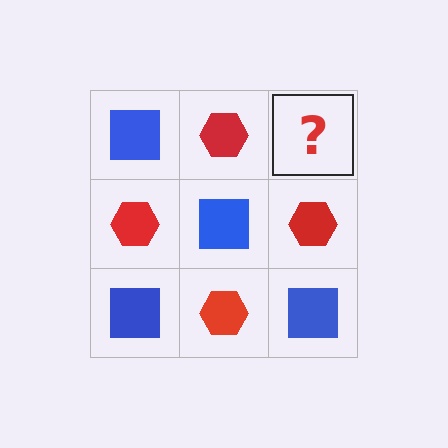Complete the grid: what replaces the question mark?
The question mark should be replaced with a blue square.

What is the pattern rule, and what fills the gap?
The rule is that it alternates blue square and red hexagon in a checkerboard pattern. The gap should be filled with a blue square.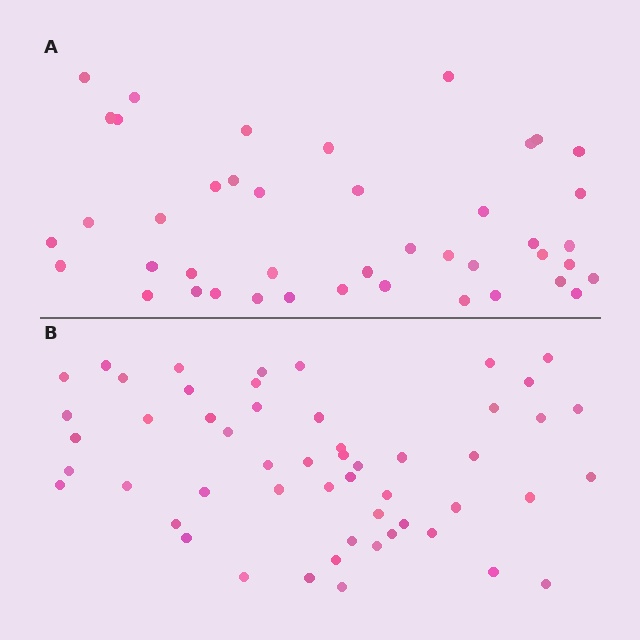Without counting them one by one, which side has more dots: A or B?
Region B (the bottom region) has more dots.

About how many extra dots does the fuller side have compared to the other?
Region B has roughly 10 or so more dots than region A.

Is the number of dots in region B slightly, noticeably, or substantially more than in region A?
Region B has only slightly more — the two regions are fairly close. The ratio is roughly 1.2 to 1.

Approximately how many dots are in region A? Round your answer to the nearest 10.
About 40 dots. (The exact count is 43, which rounds to 40.)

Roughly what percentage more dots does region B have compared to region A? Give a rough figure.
About 25% more.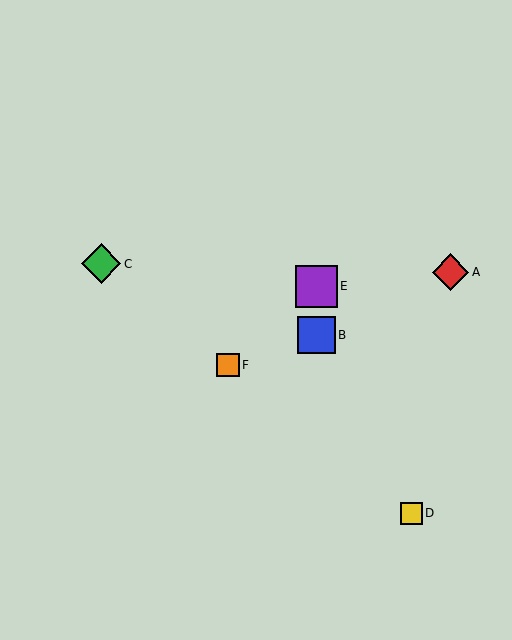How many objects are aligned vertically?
2 objects (B, E) are aligned vertically.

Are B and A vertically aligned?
No, B is at x≈316 and A is at x≈450.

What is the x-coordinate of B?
Object B is at x≈316.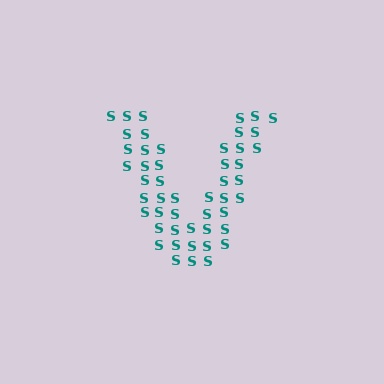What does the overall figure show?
The overall figure shows the letter V.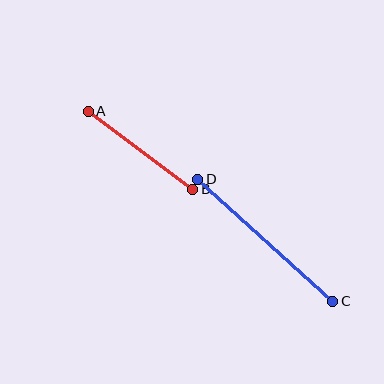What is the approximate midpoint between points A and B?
The midpoint is at approximately (141, 150) pixels.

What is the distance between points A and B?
The distance is approximately 130 pixels.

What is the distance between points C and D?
The distance is approximately 182 pixels.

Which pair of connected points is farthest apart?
Points C and D are farthest apart.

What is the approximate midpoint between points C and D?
The midpoint is at approximately (265, 240) pixels.